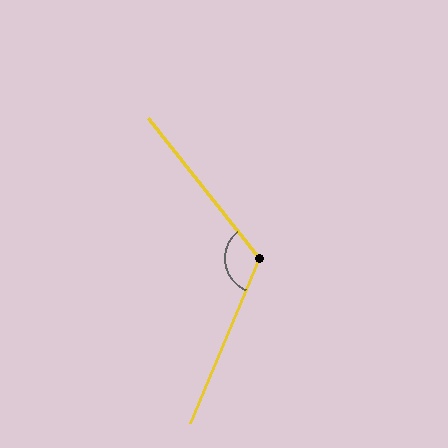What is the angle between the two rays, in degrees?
Approximately 119 degrees.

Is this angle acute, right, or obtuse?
It is obtuse.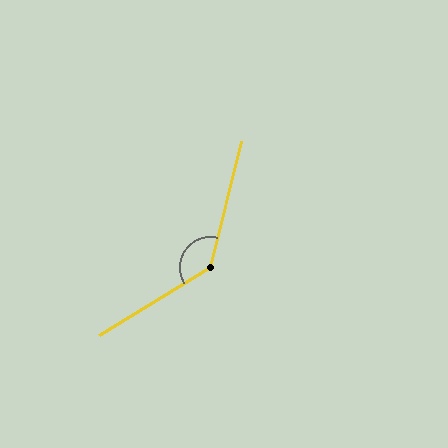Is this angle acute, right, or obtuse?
It is obtuse.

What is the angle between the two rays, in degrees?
Approximately 135 degrees.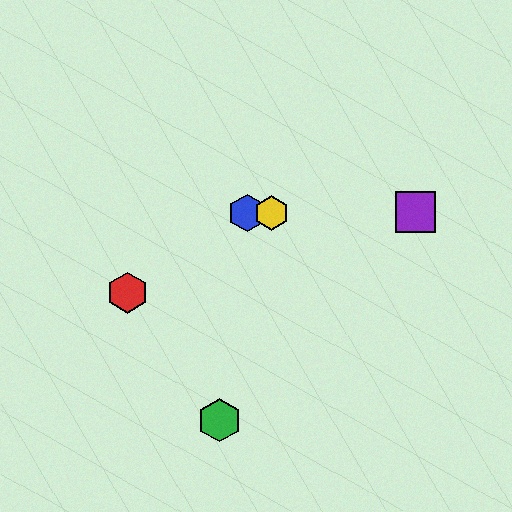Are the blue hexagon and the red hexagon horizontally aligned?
No, the blue hexagon is at y≈213 and the red hexagon is at y≈292.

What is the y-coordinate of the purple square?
The purple square is at y≈212.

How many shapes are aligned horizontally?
3 shapes (the blue hexagon, the yellow hexagon, the purple square) are aligned horizontally.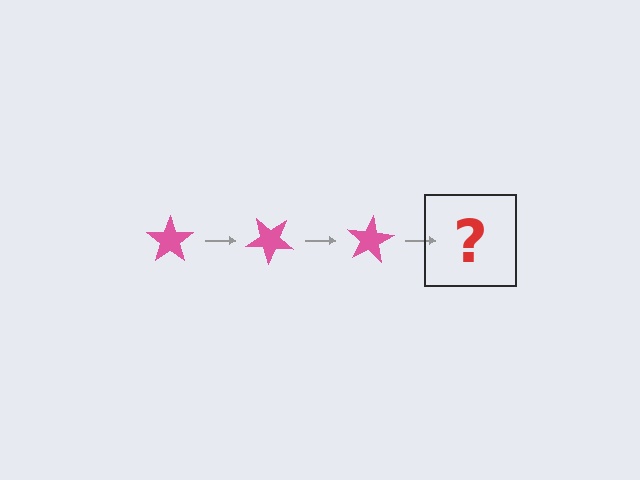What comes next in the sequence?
The next element should be a pink star rotated 120 degrees.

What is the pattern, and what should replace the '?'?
The pattern is that the star rotates 40 degrees each step. The '?' should be a pink star rotated 120 degrees.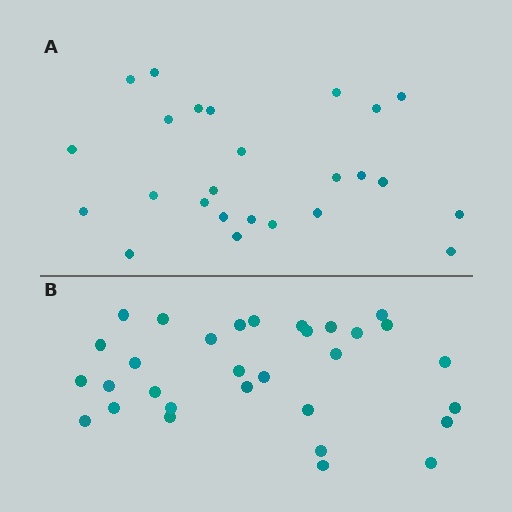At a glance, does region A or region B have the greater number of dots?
Region B (the bottom region) has more dots.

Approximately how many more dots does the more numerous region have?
Region B has about 6 more dots than region A.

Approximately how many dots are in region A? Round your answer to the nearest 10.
About 20 dots. (The exact count is 25, which rounds to 20.)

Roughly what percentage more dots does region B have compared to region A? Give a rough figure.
About 25% more.